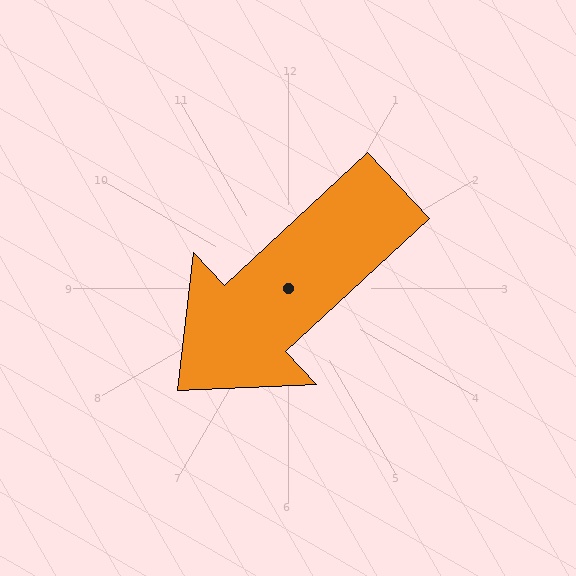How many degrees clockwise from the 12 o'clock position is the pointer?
Approximately 227 degrees.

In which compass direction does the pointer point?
Southwest.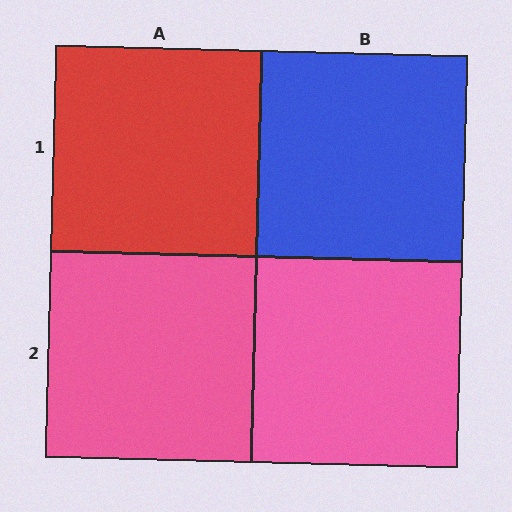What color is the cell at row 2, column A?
Pink.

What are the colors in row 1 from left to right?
Red, blue.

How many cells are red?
1 cell is red.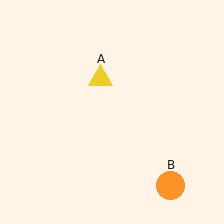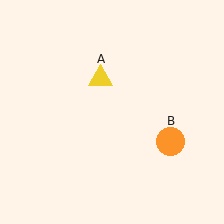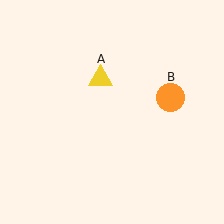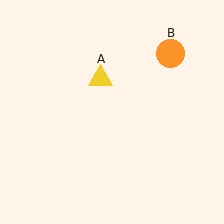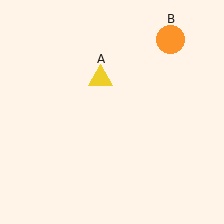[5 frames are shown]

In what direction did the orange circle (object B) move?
The orange circle (object B) moved up.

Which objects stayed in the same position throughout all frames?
Yellow triangle (object A) remained stationary.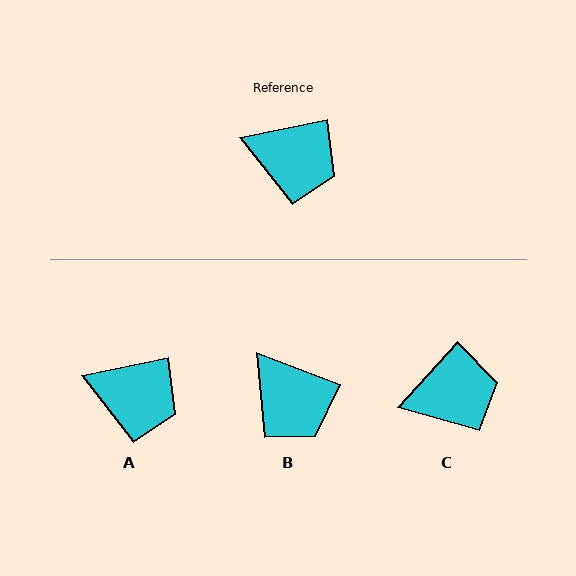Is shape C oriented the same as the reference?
No, it is off by about 36 degrees.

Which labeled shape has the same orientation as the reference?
A.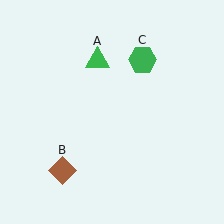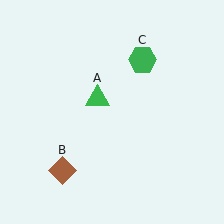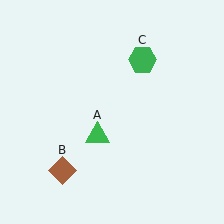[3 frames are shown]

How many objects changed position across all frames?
1 object changed position: green triangle (object A).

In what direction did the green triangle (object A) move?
The green triangle (object A) moved down.